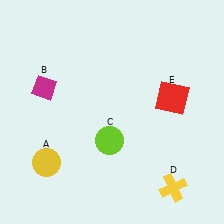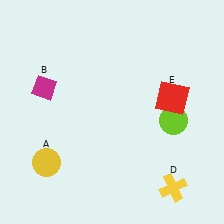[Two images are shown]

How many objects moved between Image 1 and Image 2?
1 object moved between the two images.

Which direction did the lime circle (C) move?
The lime circle (C) moved right.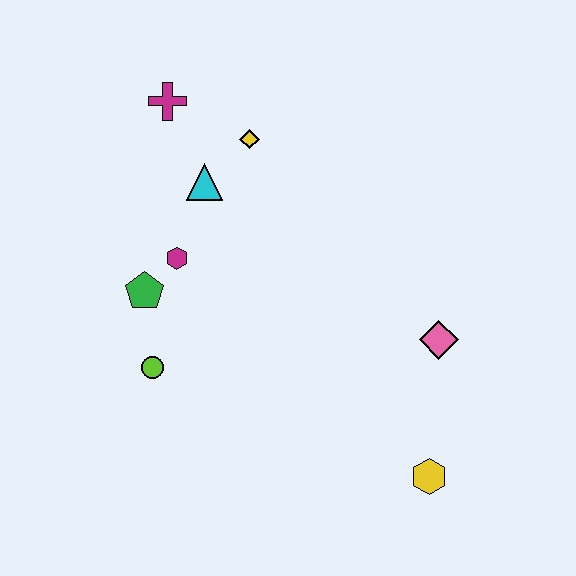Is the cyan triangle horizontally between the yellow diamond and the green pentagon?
Yes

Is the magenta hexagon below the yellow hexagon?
No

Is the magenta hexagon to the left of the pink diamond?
Yes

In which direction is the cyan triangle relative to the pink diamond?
The cyan triangle is to the left of the pink diamond.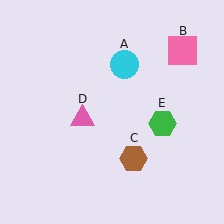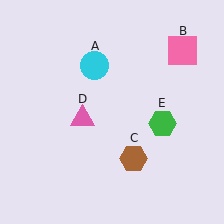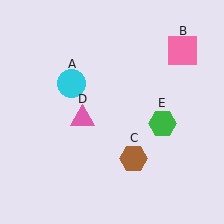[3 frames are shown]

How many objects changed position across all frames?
1 object changed position: cyan circle (object A).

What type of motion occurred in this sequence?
The cyan circle (object A) rotated counterclockwise around the center of the scene.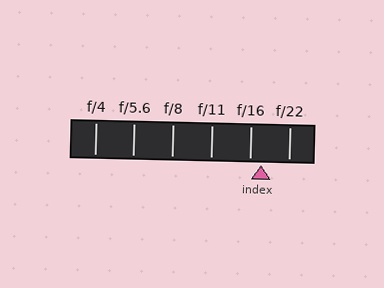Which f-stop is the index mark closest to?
The index mark is closest to f/16.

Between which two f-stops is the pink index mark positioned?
The index mark is between f/16 and f/22.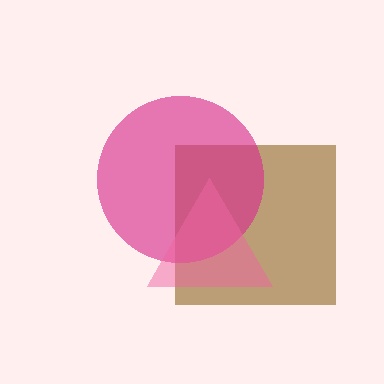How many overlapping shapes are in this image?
There are 3 overlapping shapes in the image.